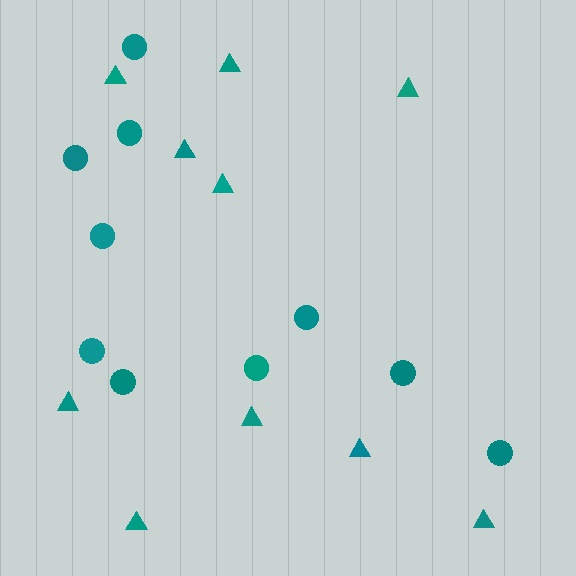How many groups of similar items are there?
There are 2 groups: one group of circles (10) and one group of triangles (10).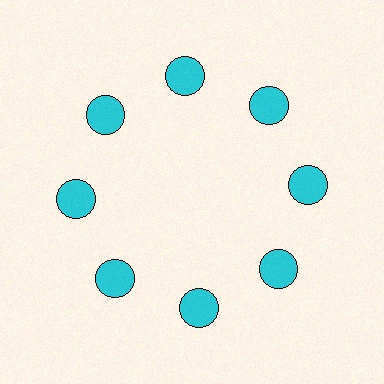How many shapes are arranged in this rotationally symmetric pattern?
There are 8 shapes, arranged in 8 groups of 1.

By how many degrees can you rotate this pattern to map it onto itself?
The pattern maps onto itself every 45 degrees of rotation.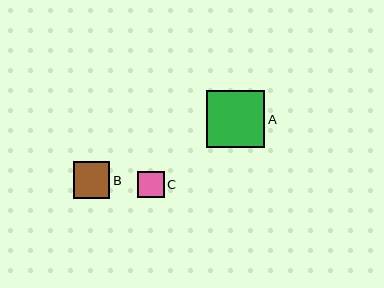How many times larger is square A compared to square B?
Square A is approximately 1.6 times the size of square B.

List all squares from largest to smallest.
From largest to smallest: A, B, C.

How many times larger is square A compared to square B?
Square A is approximately 1.6 times the size of square B.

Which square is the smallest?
Square C is the smallest with a size of approximately 26 pixels.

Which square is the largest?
Square A is the largest with a size of approximately 58 pixels.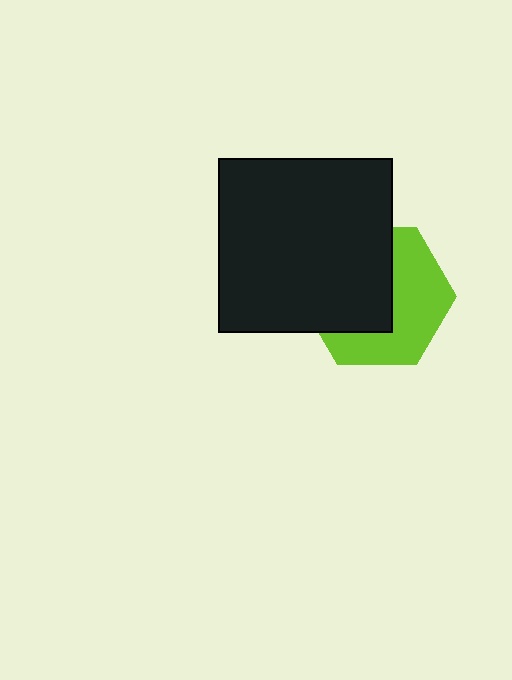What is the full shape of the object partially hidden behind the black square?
The partially hidden object is a lime hexagon.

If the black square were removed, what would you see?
You would see the complete lime hexagon.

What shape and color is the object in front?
The object in front is a black square.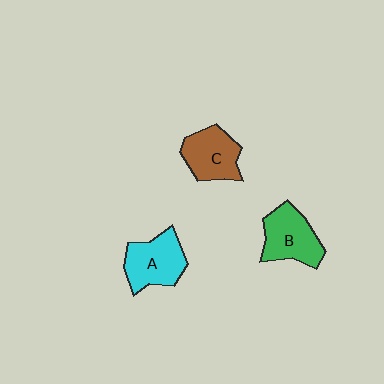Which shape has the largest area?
Shape A (cyan).